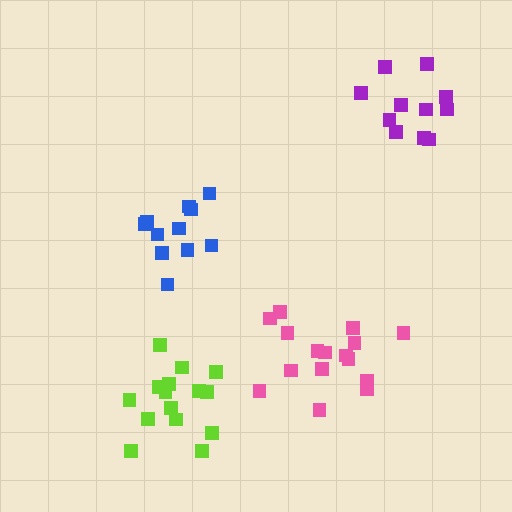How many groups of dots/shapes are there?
There are 4 groups.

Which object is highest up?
The purple cluster is topmost.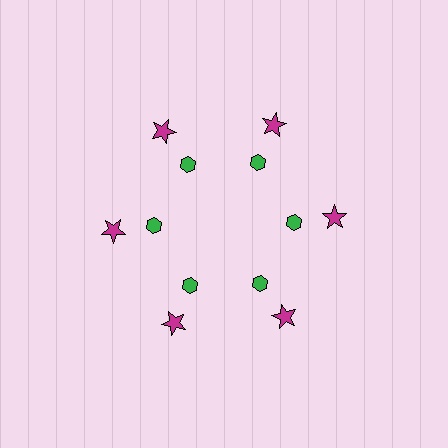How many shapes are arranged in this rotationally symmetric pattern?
There are 12 shapes, arranged in 6 groups of 2.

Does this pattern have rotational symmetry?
Yes, this pattern has 6-fold rotational symmetry. It looks the same after rotating 60 degrees around the center.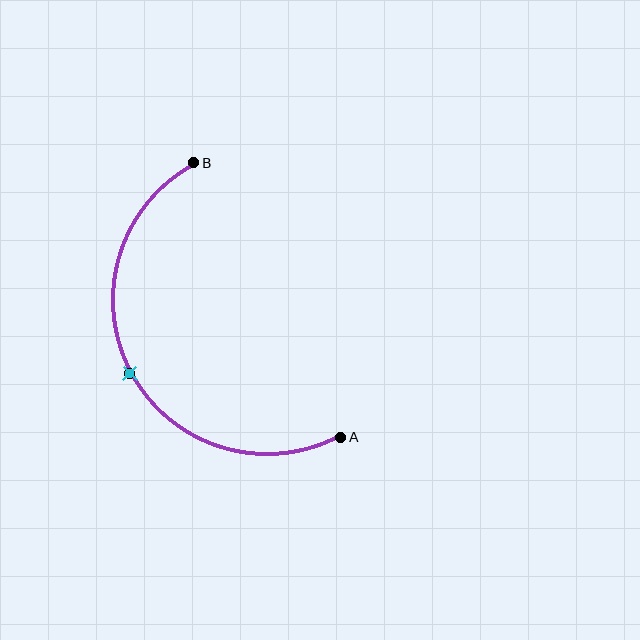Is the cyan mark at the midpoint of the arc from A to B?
Yes. The cyan mark lies on the arc at equal arc-length from both A and B — it is the arc midpoint.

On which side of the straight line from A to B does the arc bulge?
The arc bulges to the left of the straight line connecting A and B.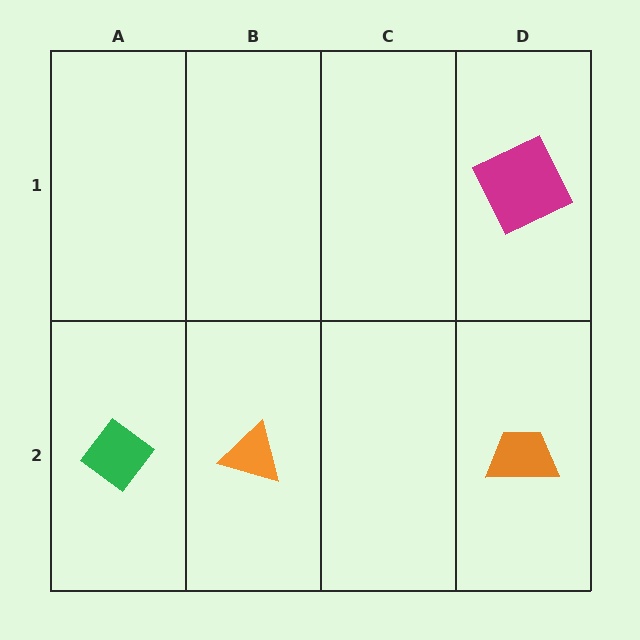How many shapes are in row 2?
3 shapes.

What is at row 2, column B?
An orange triangle.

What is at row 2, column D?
An orange trapezoid.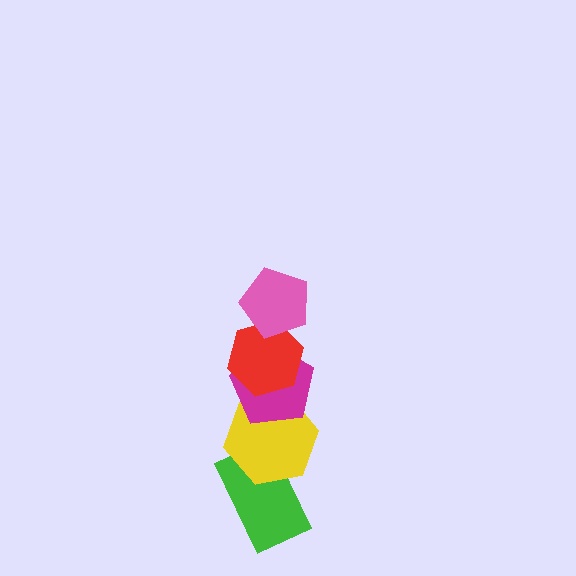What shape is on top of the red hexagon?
The pink pentagon is on top of the red hexagon.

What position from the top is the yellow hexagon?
The yellow hexagon is 4th from the top.